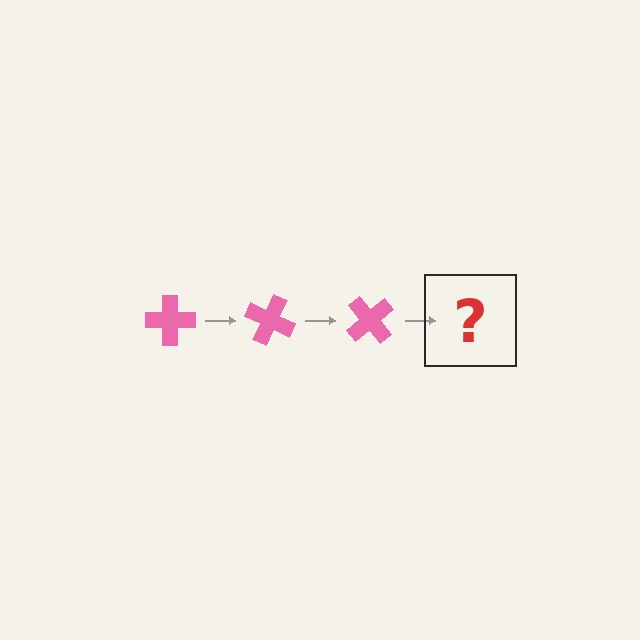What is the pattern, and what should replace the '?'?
The pattern is that the cross rotates 25 degrees each step. The '?' should be a pink cross rotated 75 degrees.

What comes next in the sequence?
The next element should be a pink cross rotated 75 degrees.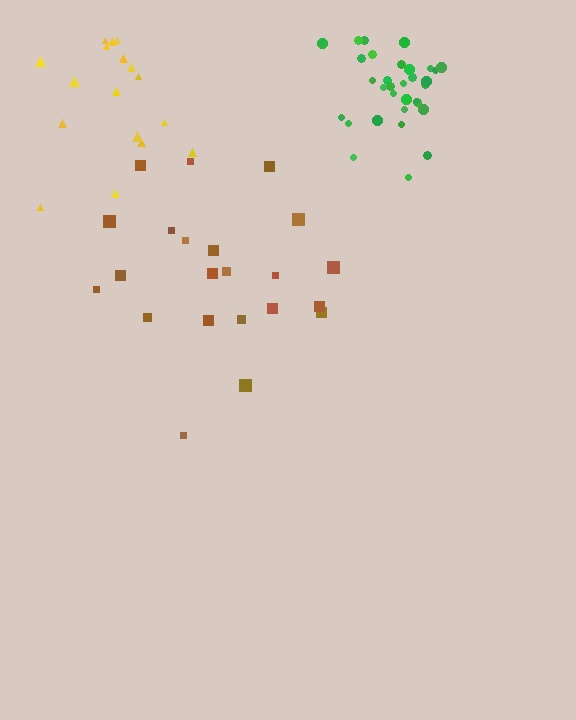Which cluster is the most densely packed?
Green.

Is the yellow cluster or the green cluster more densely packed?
Green.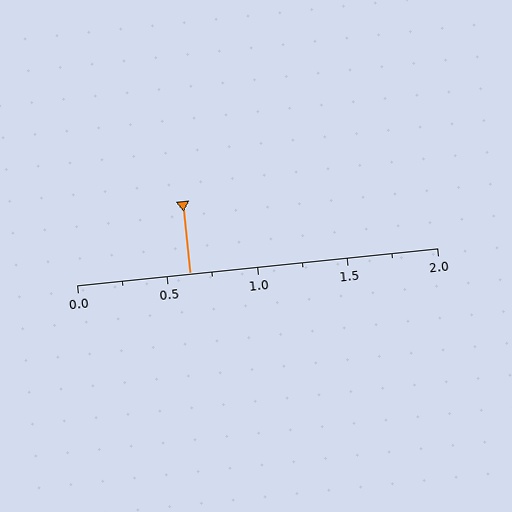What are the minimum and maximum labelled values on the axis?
The axis runs from 0.0 to 2.0.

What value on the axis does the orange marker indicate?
The marker indicates approximately 0.62.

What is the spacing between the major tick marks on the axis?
The major ticks are spaced 0.5 apart.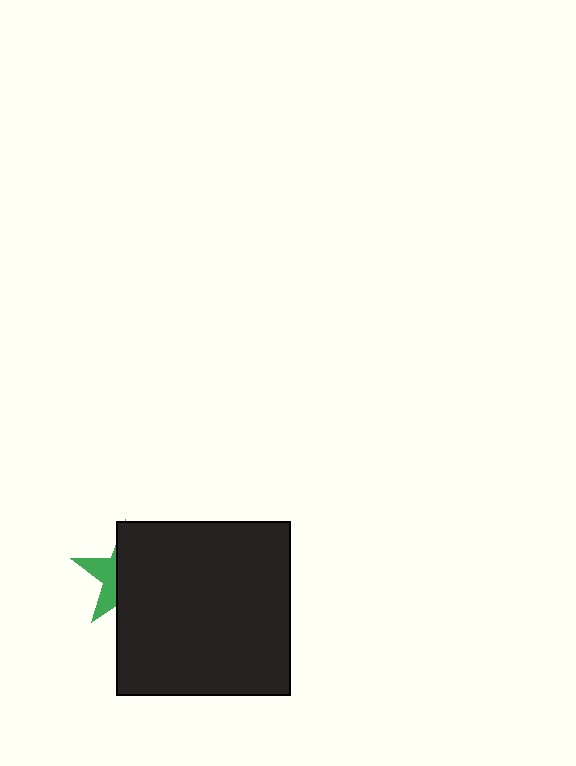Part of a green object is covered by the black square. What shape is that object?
It is a star.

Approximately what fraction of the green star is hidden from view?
Roughly 67% of the green star is hidden behind the black square.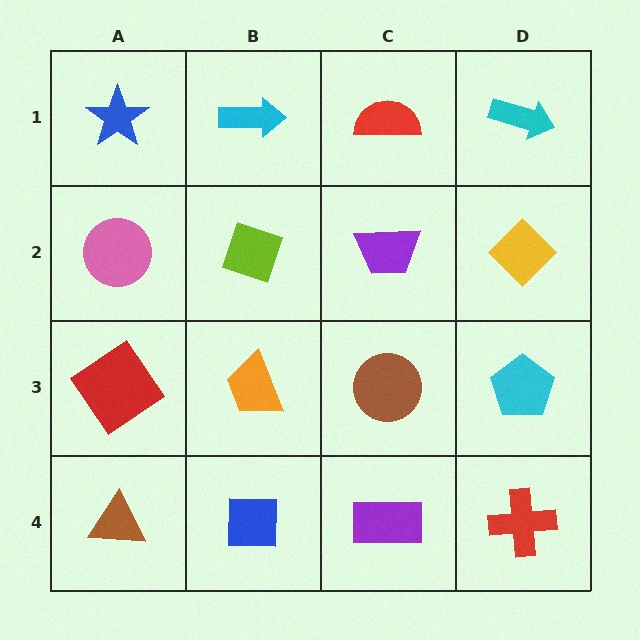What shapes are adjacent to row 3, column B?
A lime diamond (row 2, column B), a blue square (row 4, column B), a red diamond (row 3, column A), a brown circle (row 3, column C).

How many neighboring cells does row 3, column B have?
4.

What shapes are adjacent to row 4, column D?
A cyan pentagon (row 3, column D), a purple rectangle (row 4, column C).